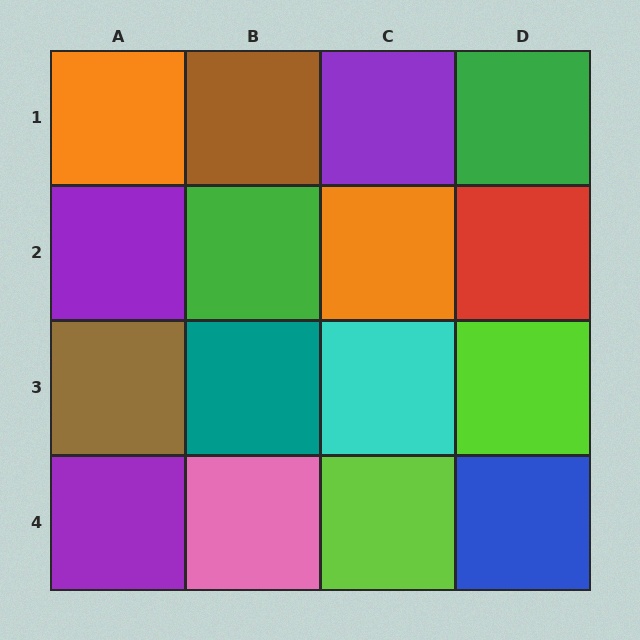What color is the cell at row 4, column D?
Blue.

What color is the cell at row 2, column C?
Orange.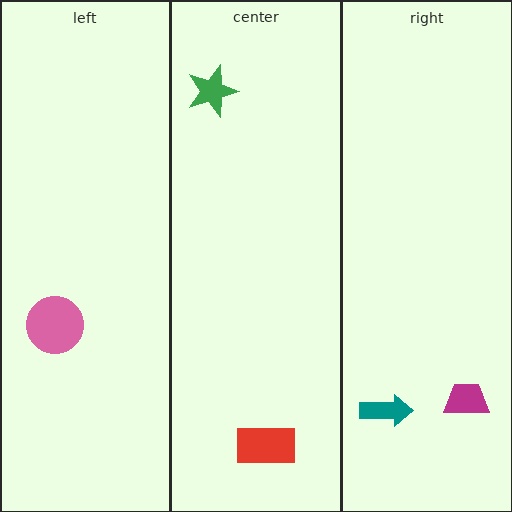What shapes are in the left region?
The pink circle.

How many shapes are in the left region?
1.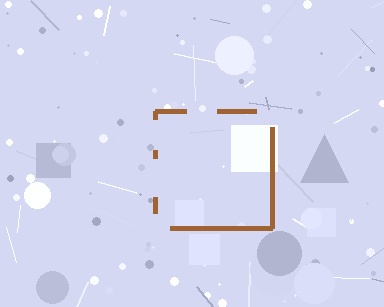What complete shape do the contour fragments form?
The contour fragments form a square.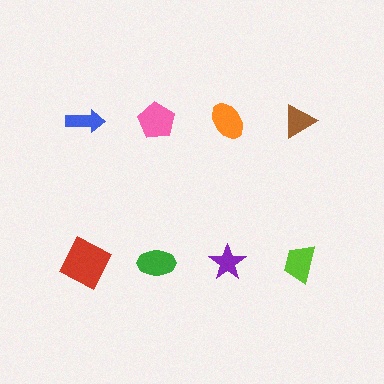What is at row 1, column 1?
A blue arrow.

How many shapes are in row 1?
4 shapes.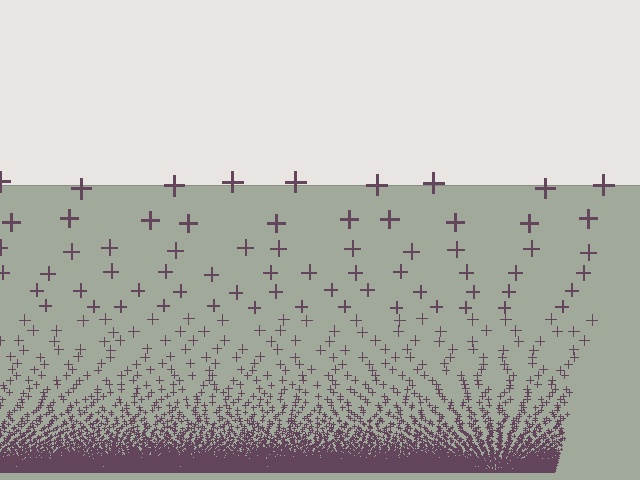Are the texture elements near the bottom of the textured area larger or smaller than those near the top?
Smaller. The gradient is inverted — elements near the bottom are smaller and denser.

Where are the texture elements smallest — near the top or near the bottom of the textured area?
Near the bottom.